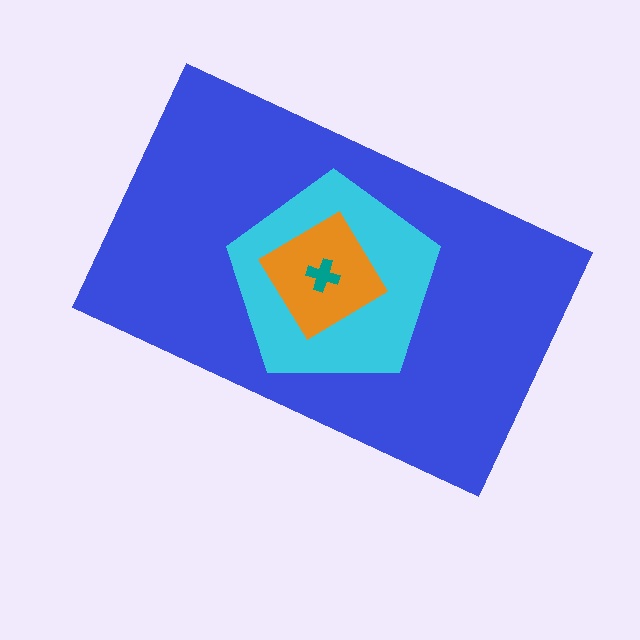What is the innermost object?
The teal cross.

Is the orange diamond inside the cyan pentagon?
Yes.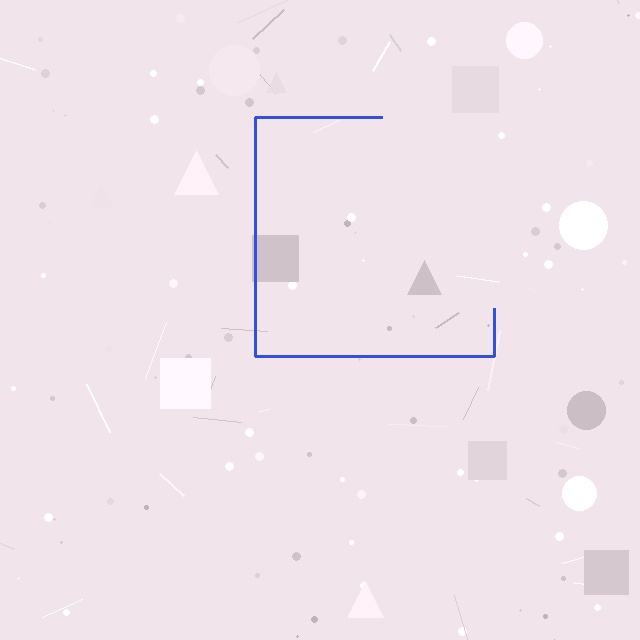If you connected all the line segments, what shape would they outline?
They would outline a square.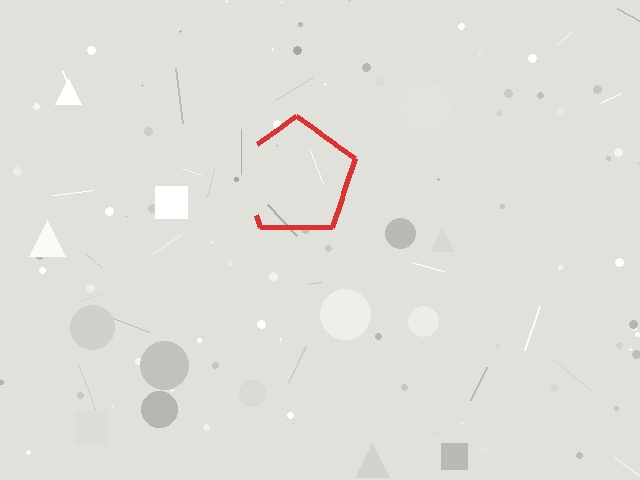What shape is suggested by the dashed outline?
The dashed outline suggests a pentagon.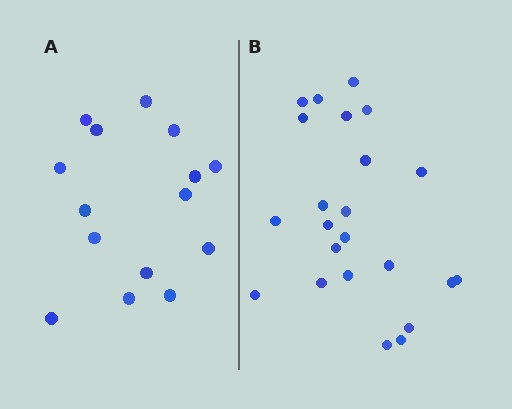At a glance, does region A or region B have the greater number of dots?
Region B (the right region) has more dots.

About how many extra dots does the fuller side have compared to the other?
Region B has roughly 8 or so more dots than region A.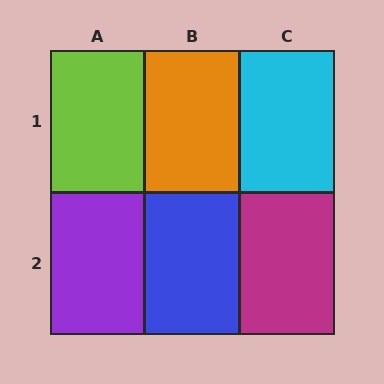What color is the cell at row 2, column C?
Magenta.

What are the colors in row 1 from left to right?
Lime, orange, cyan.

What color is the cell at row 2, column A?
Purple.